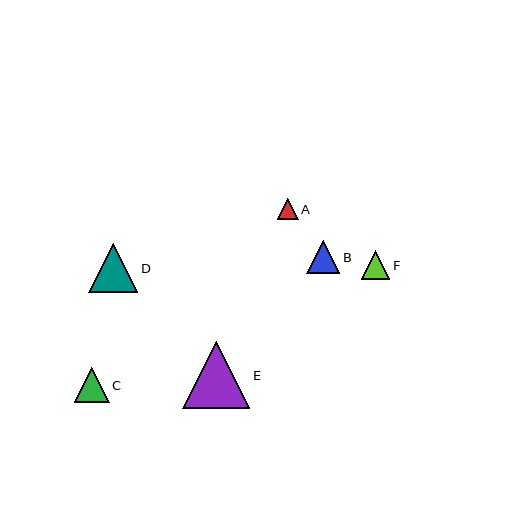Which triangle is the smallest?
Triangle A is the smallest with a size of approximately 21 pixels.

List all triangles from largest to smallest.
From largest to smallest: E, D, C, B, F, A.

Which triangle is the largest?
Triangle E is the largest with a size of approximately 67 pixels.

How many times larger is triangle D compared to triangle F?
Triangle D is approximately 1.7 times the size of triangle F.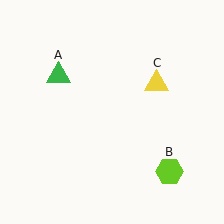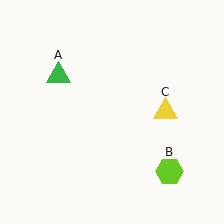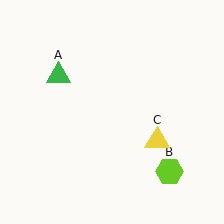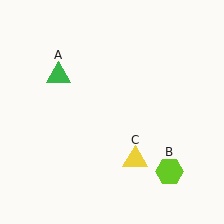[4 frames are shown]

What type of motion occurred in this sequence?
The yellow triangle (object C) rotated clockwise around the center of the scene.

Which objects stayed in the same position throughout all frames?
Green triangle (object A) and lime hexagon (object B) remained stationary.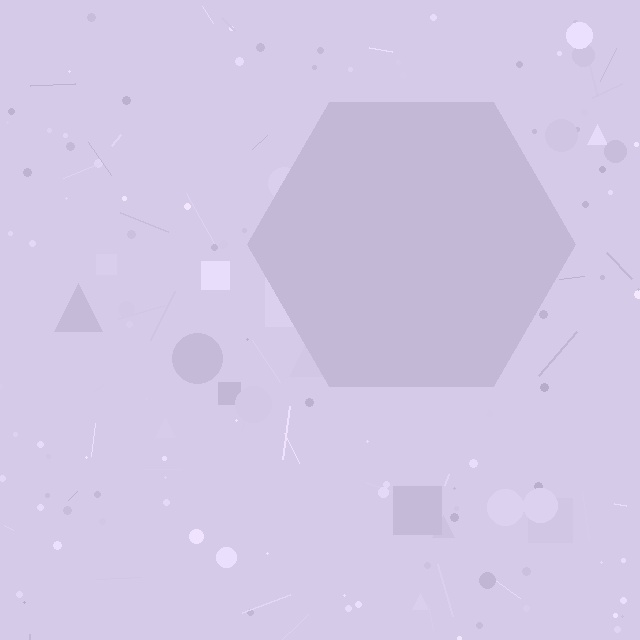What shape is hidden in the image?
A hexagon is hidden in the image.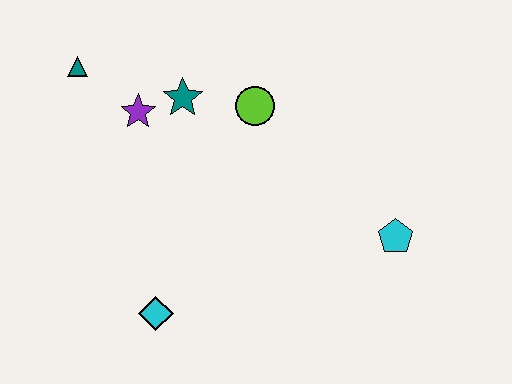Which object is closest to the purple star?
The teal star is closest to the purple star.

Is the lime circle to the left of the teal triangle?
No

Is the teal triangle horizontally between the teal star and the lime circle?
No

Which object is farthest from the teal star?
The cyan pentagon is farthest from the teal star.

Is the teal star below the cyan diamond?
No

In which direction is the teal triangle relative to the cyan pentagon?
The teal triangle is to the left of the cyan pentagon.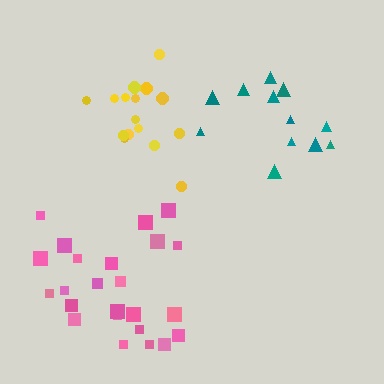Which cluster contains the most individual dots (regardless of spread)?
Pink (24).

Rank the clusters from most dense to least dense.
yellow, teal, pink.